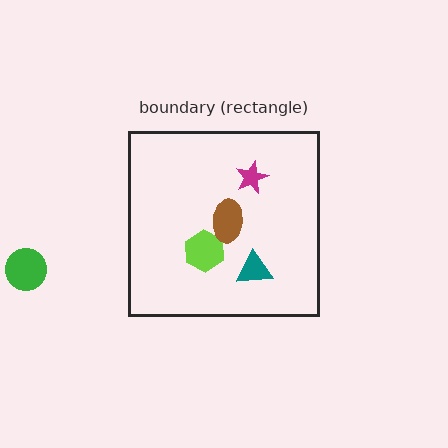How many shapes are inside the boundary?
4 inside, 1 outside.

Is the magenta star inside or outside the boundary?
Inside.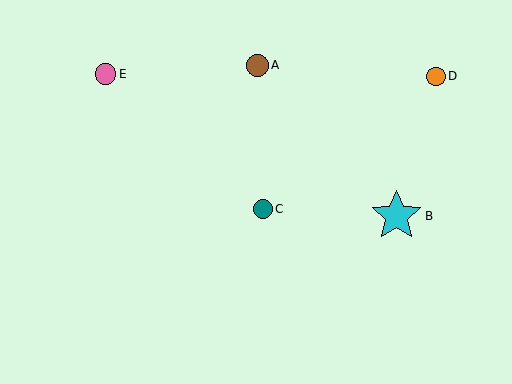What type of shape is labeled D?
Shape D is an orange circle.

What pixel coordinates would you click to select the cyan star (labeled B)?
Click at (397, 216) to select the cyan star B.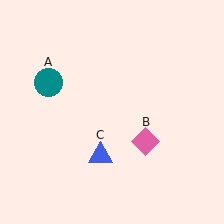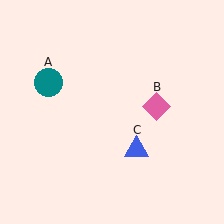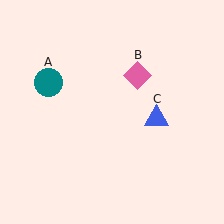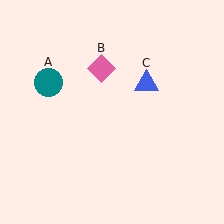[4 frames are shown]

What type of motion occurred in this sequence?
The pink diamond (object B), blue triangle (object C) rotated counterclockwise around the center of the scene.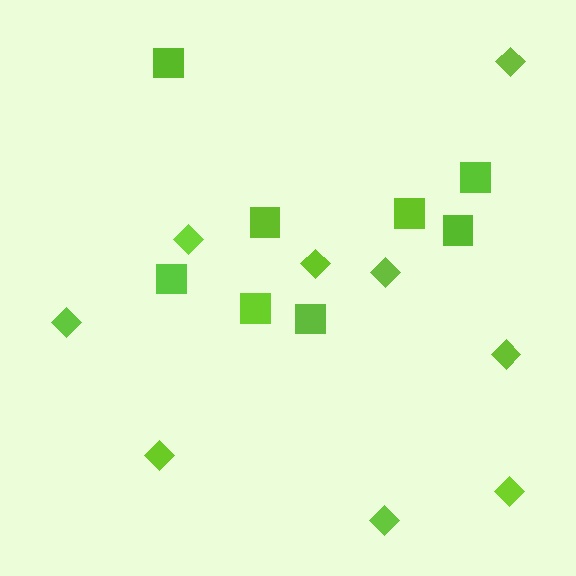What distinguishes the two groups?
There are 2 groups: one group of diamonds (9) and one group of squares (8).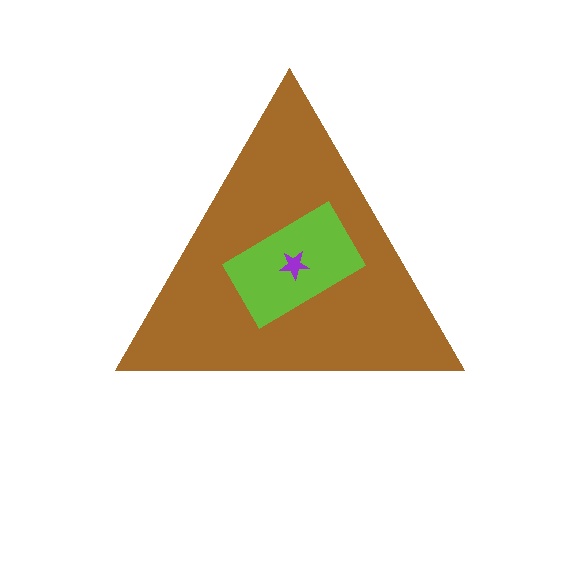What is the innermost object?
The purple star.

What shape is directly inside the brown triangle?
The lime rectangle.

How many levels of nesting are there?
3.